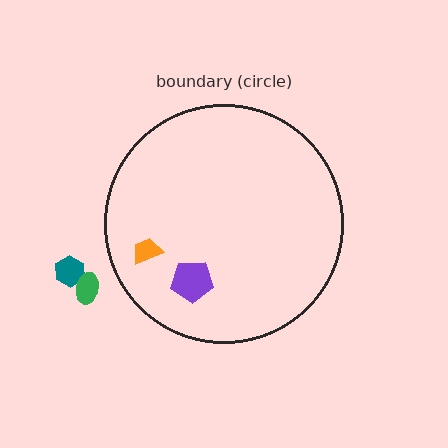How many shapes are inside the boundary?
2 inside, 2 outside.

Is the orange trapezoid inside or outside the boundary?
Inside.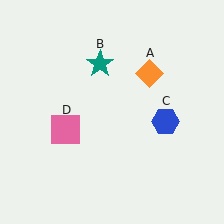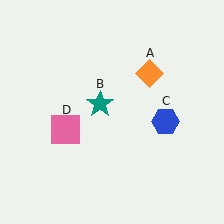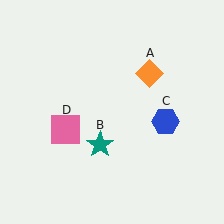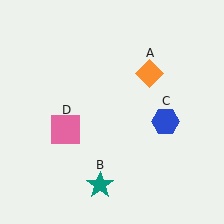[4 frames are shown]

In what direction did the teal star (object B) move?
The teal star (object B) moved down.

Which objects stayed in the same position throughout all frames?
Orange diamond (object A) and blue hexagon (object C) and pink square (object D) remained stationary.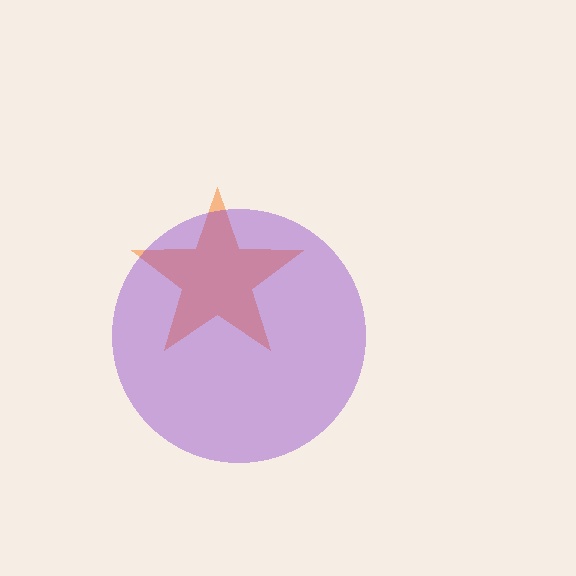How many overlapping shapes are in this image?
There are 2 overlapping shapes in the image.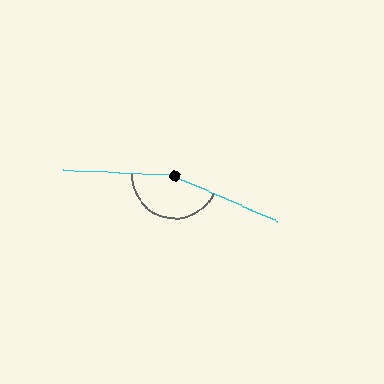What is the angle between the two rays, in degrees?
Approximately 159 degrees.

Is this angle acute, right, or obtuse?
It is obtuse.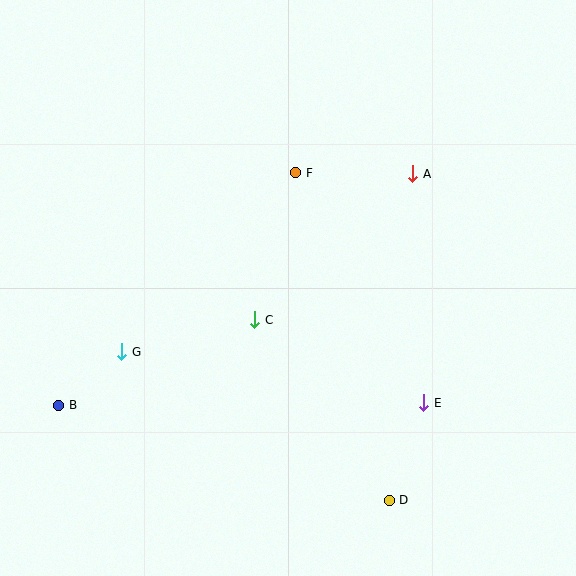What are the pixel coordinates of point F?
Point F is at (296, 173).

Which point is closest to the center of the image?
Point C at (255, 320) is closest to the center.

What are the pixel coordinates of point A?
Point A is at (413, 174).